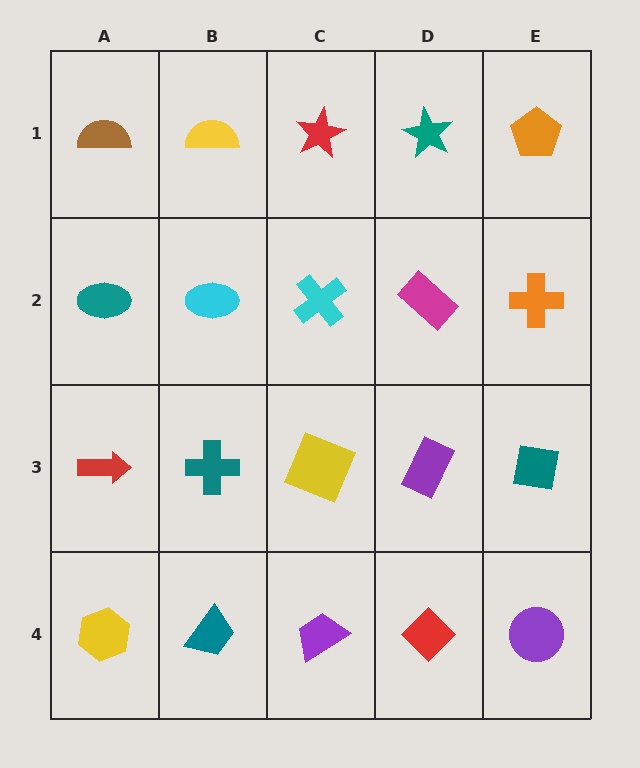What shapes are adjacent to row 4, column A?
A red arrow (row 3, column A), a teal trapezoid (row 4, column B).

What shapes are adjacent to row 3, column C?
A cyan cross (row 2, column C), a purple trapezoid (row 4, column C), a teal cross (row 3, column B), a purple rectangle (row 3, column D).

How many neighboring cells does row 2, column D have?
4.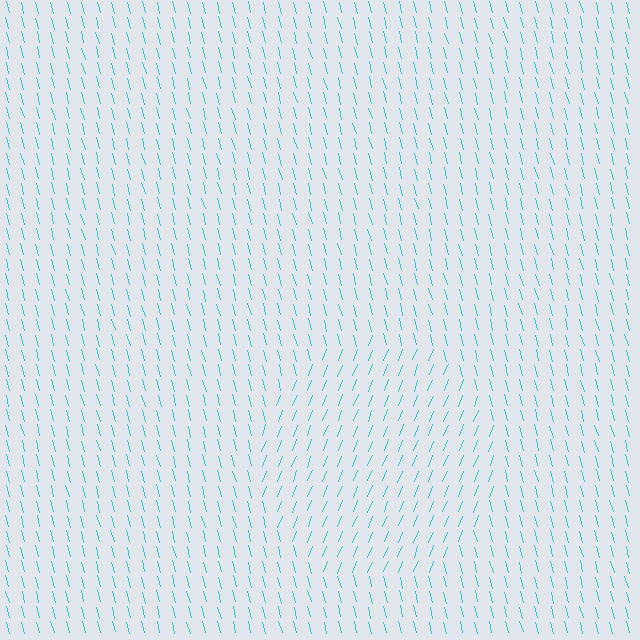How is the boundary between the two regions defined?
The boundary is defined purely by a change in line orientation (approximately 36 degrees difference). All lines are the same color and thickness.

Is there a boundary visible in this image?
Yes, there is a texture boundary formed by a change in line orientation.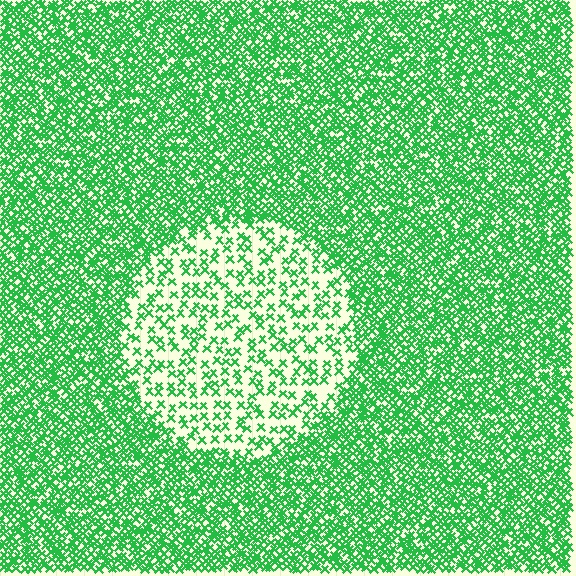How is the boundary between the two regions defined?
The boundary is defined by a change in element density (approximately 2.7x ratio). All elements are the same color, size, and shape.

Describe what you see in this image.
The image contains small green elements arranged at two different densities. A circle-shaped region is visible where the elements are less densely packed than the surrounding area.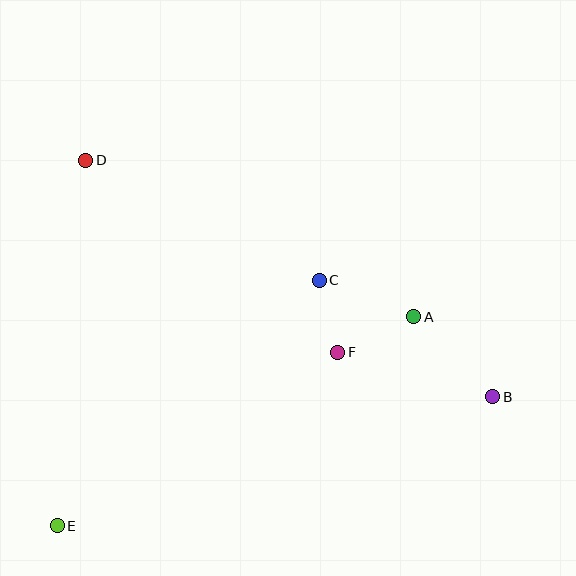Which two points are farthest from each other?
Points B and D are farthest from each other.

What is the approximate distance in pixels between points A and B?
The distance between A and B is approximately 112 pixels.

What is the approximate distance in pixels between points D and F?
The distance between D and F is approximately 316 pixels.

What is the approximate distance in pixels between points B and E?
The distance between B and E is approximately 454 pixels.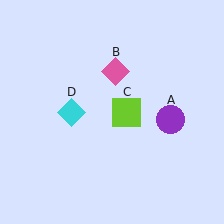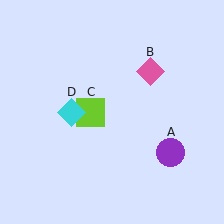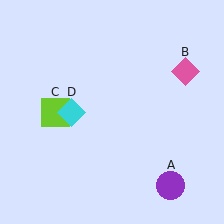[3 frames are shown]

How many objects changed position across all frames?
3 objects changed position: purple circle (object A), pink diamond (object B), lime square (object C).